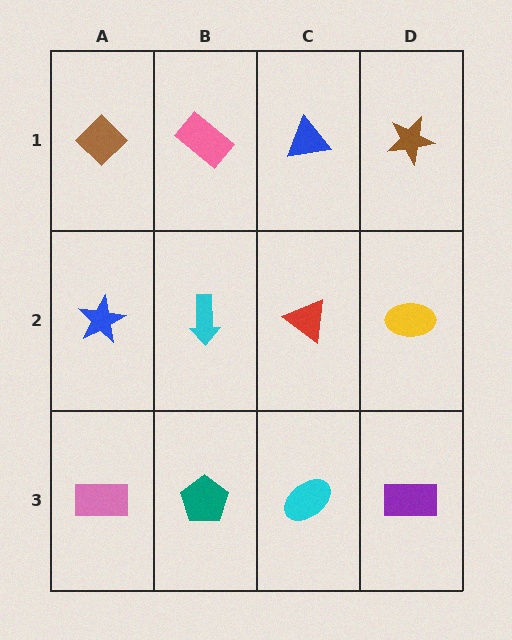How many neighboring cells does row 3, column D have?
2.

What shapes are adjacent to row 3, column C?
A red triangle (row 2, column C), a teal pentagon (row 3, column B), a purple rectangle (row 3, column D).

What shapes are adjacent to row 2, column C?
A blue triangle (row 1, column C), a cyan ellipse (row 3, column C), a cyan arrow (row 2, column B), a yellow ellipse (row 2, column D).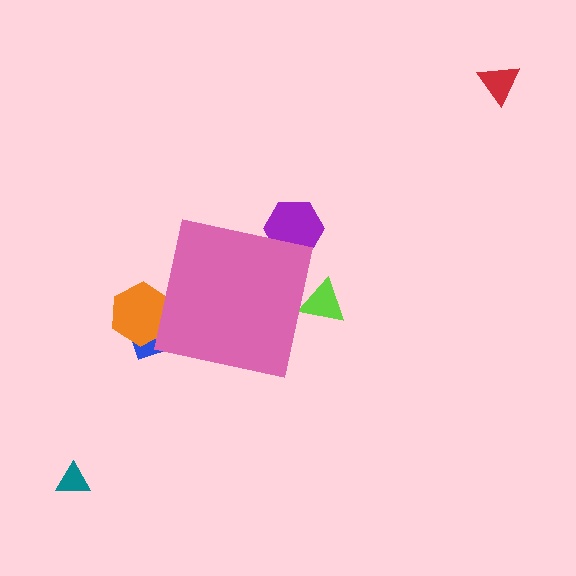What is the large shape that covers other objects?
A pink square.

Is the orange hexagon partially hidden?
Yes, the orange hexagon is partially hidden behind the pink square.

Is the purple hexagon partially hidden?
Yes, the purple hexagon is partially hidden behind the pink square.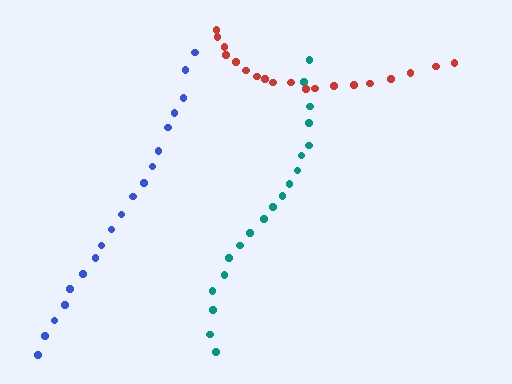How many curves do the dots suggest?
There are 3 distinct paths.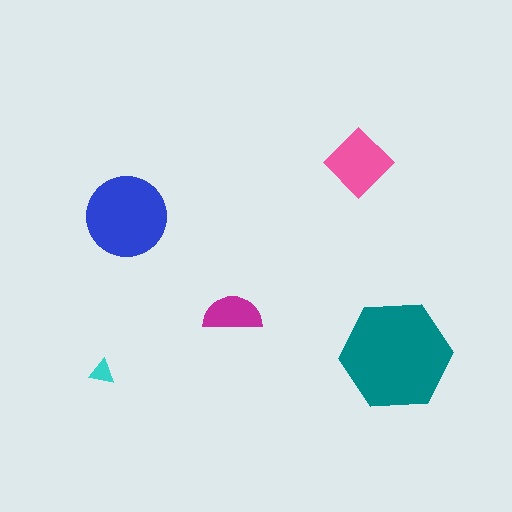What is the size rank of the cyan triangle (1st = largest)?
5th.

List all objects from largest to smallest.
The teal hexagon, the blue circle, the pink diamond, the magenta semicircle, the cyan triangle.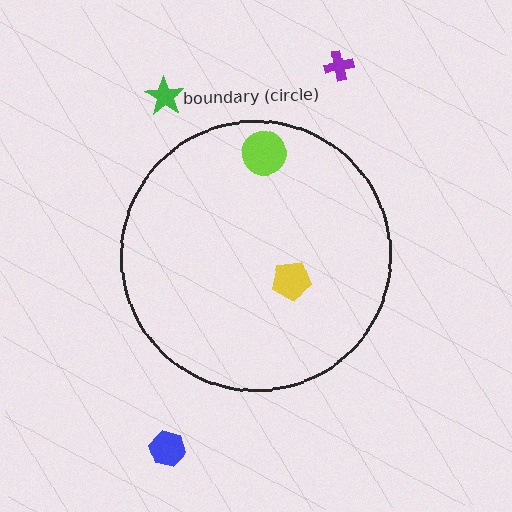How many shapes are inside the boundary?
2 inside, 3 outside.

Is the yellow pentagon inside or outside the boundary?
Inside.